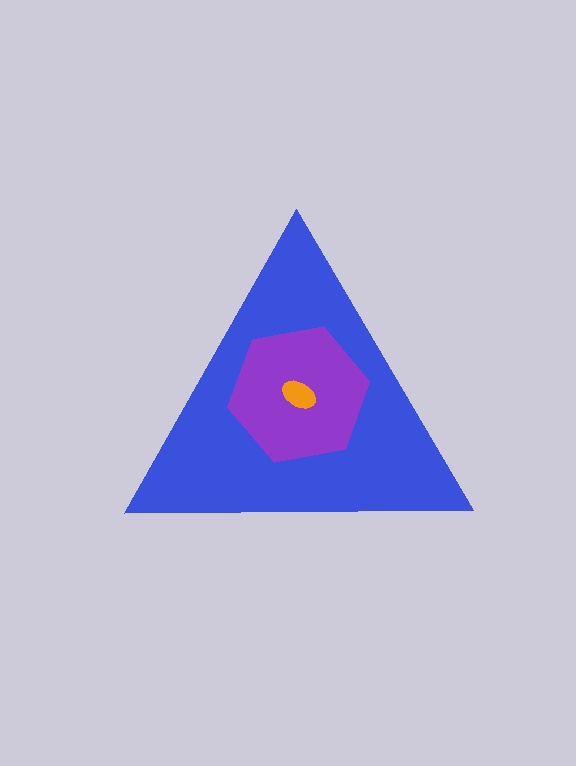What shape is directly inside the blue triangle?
The purple hexagon.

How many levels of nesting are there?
3.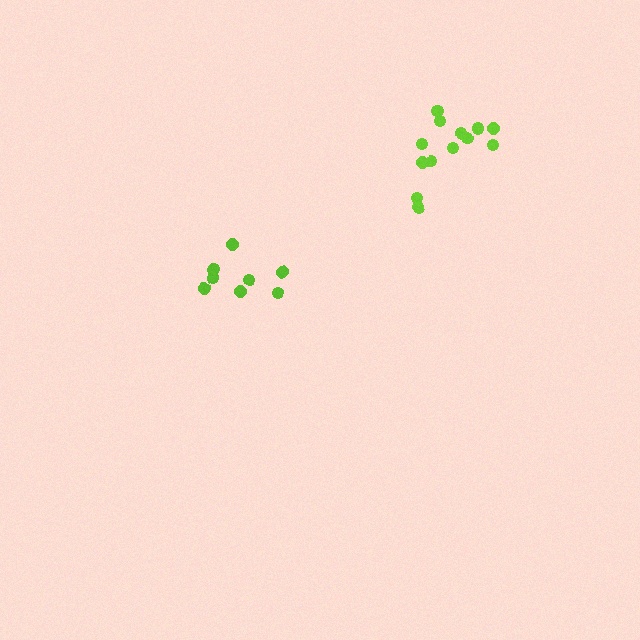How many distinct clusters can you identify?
There are 2 distinct clusters.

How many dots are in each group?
Group 1: 13 dots, Group 2: 8 dots (21 total).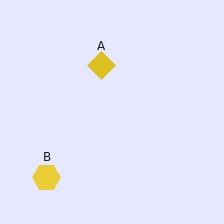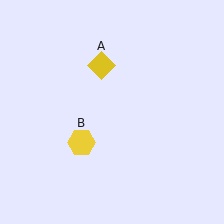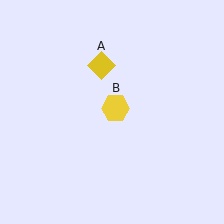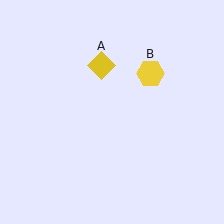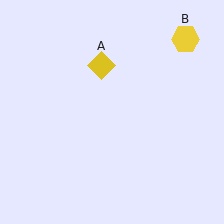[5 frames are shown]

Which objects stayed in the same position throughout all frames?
Yellow diamond (object A) remained stationary.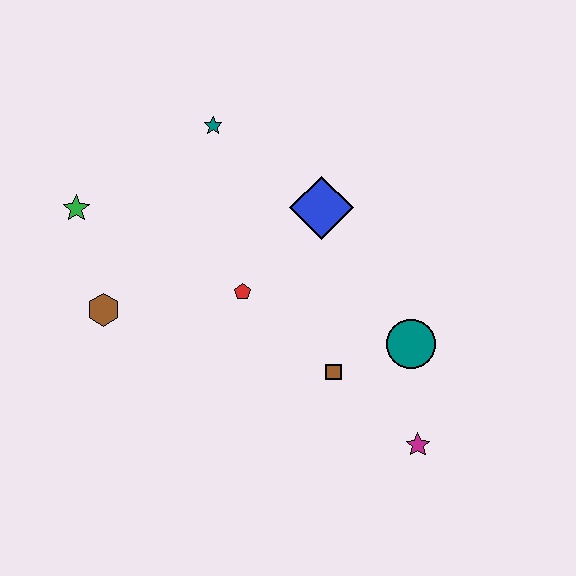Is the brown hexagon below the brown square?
No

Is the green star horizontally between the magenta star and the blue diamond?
No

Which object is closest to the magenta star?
The teal circle is closest to the magenta star.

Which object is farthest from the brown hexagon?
The magenta star is farthest from the brown hexagon.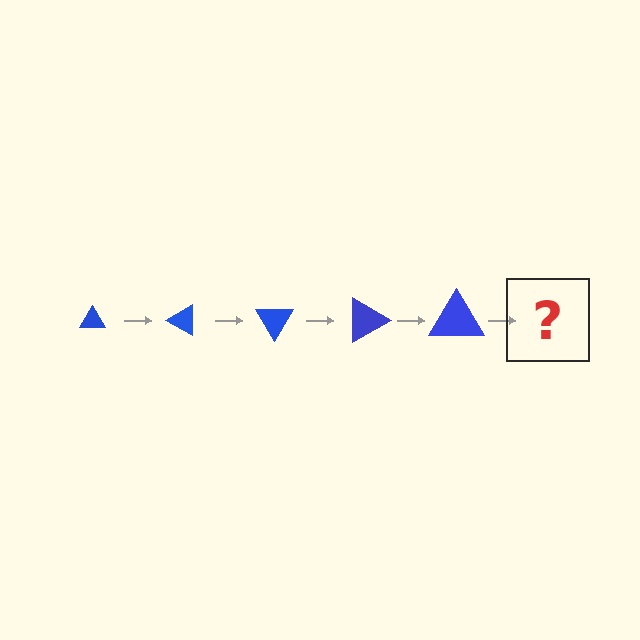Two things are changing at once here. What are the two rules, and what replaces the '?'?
The two rules are that the triangle grows larger each step and it rotates 30 degrees each step. The '?' should be a triangle, larger than the previous one and rotated 150 degrees from the start.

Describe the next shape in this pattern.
It should be a triangle, larger than the previous one and rotated 150 degrees from the start.